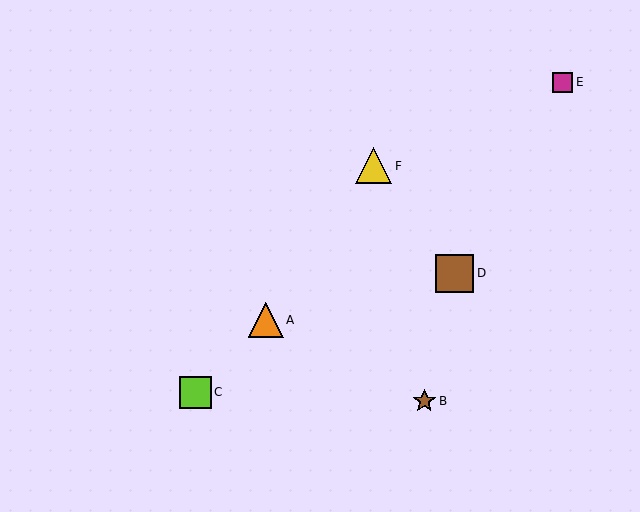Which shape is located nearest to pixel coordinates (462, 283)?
The brown square (labeled D) at (455, 273) is nearest to that location.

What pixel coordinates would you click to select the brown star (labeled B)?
Click at (424, 401) to select the brown star B.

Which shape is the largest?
The brown square (labeled D) is the largest.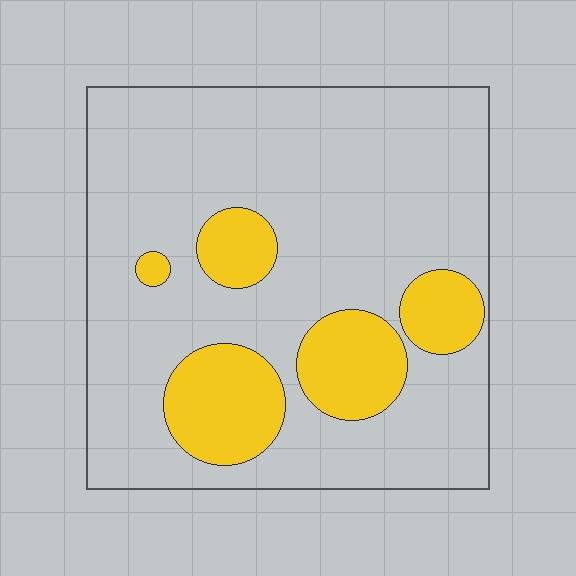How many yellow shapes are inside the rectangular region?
5.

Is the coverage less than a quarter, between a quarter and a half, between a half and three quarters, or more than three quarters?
Less than a quarter.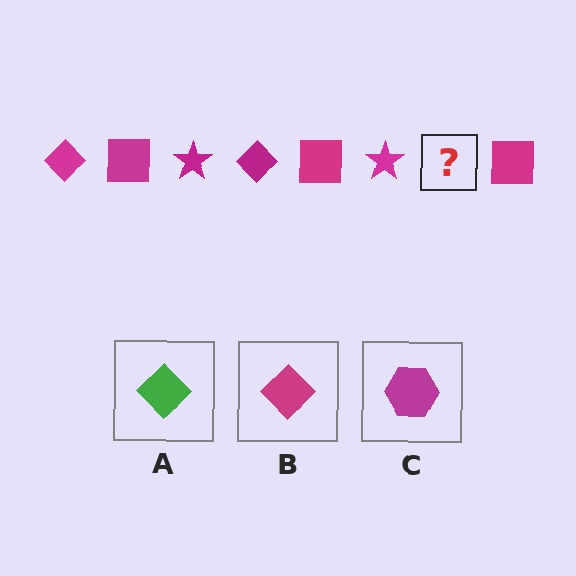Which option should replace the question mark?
Option B.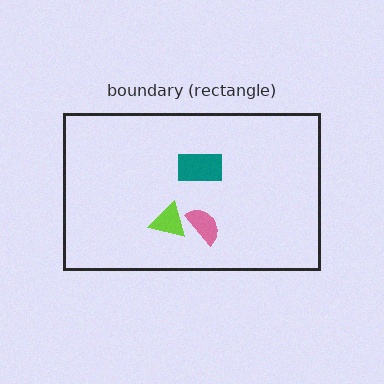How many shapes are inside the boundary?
3 inside, 0 outside.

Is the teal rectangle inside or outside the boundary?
Inside.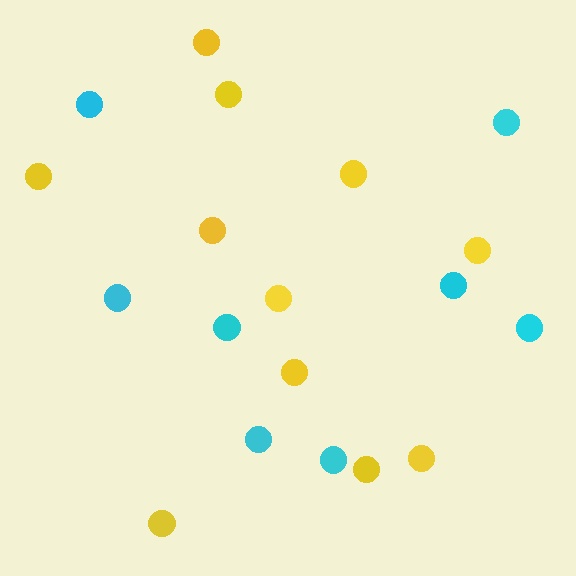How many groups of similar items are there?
There are 2 groups: one group of yellow circles (11) and one group of cyan circles (8).